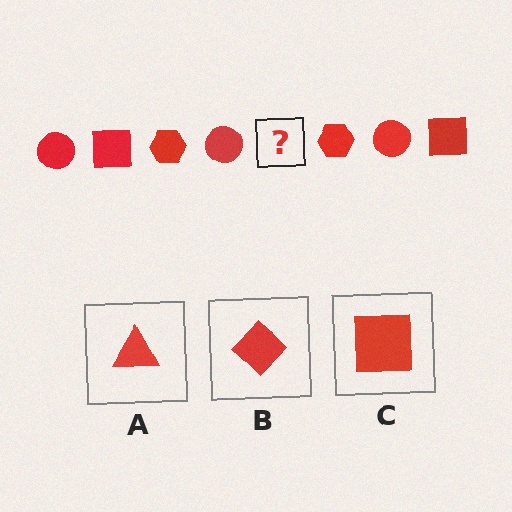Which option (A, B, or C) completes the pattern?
C.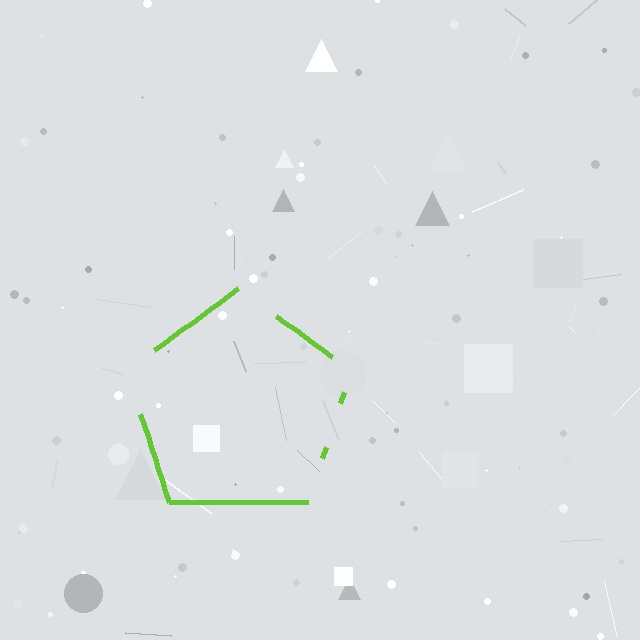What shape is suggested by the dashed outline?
The dashed outline suggests a pentagon.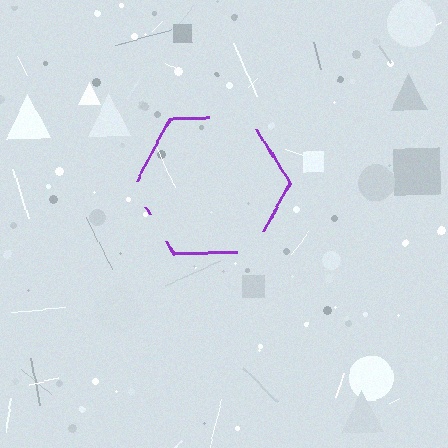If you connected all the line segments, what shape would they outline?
They would outline a hexagon.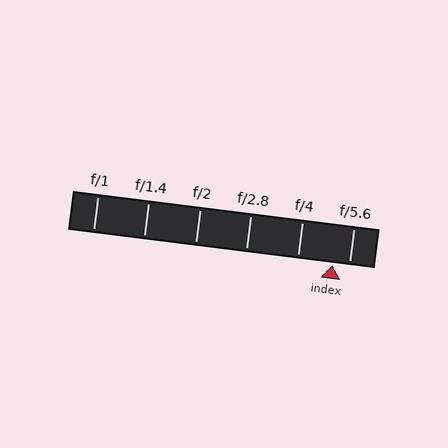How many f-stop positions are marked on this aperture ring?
There are 6 f-stop positions marked.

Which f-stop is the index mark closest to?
The index mark is closest to f/5.6.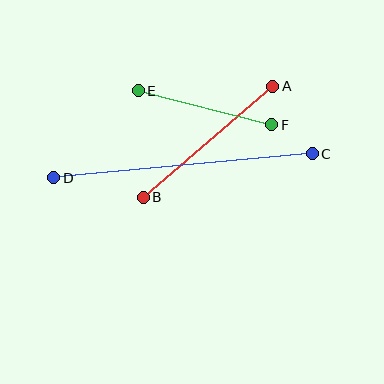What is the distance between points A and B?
The distance is approximately 171 pixels.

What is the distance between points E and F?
The distance is approximately 137 pixels.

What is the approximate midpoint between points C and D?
The midpoint is at approximately (183, 166) pixels.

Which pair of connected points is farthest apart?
Points C and D are farthest apart.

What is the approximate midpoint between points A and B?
The midpoint is at approximately (208, 142) pixels.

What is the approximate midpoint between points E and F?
The midpoint is at approximately (205, 108) pixels.